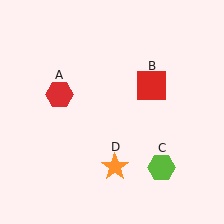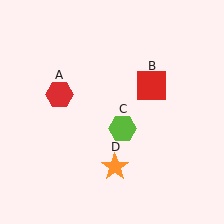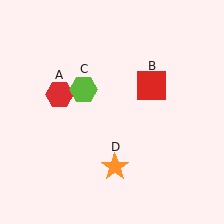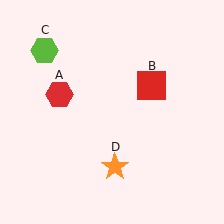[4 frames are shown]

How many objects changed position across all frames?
1 object changed position: lime hexagon (object C).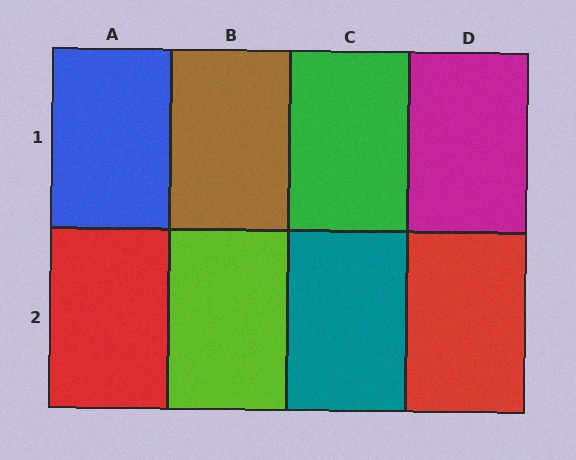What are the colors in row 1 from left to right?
Blue, brown, green, magenta.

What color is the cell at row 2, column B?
Lime.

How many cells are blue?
1 cell is blue.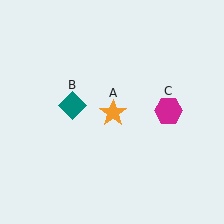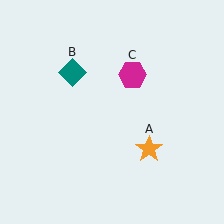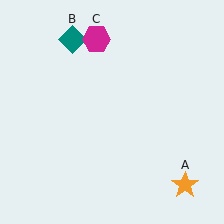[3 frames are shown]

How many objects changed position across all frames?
3 objects changed position: orange star (object A), teal diamond (object B), magenta hexagon (object C).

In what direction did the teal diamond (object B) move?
The teal diamond (object B) moved up.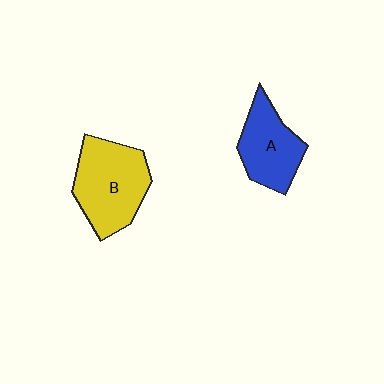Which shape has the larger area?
Shape B (yellow).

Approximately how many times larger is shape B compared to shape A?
Approximately 1.3 times.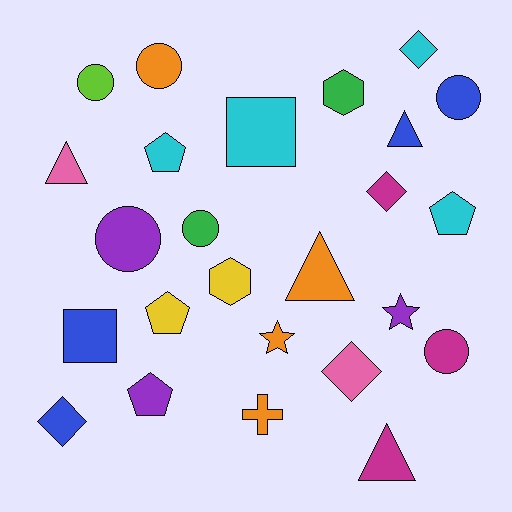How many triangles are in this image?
There are 4 triangles.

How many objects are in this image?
There are 25 objects.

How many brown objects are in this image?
There are no brown objects.